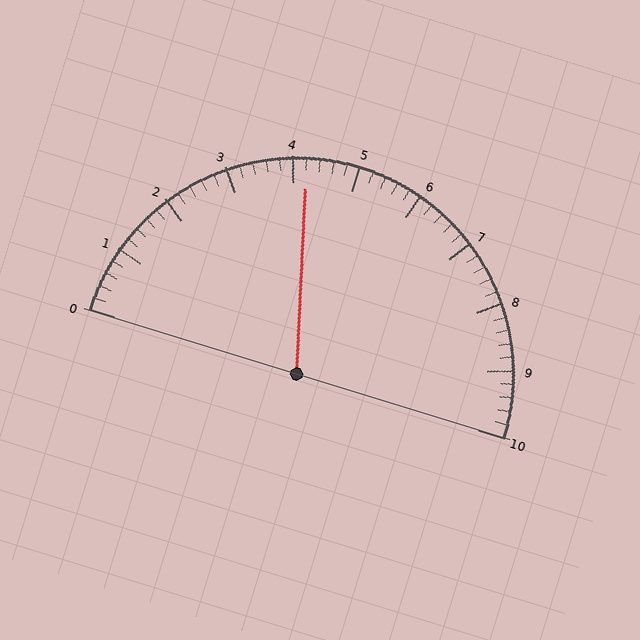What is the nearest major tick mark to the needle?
The nearest major tick mark is 4.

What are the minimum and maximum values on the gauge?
The gauge ranges from 0 to 10.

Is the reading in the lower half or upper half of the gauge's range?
The reading is in the lower half of the range (0 to 10).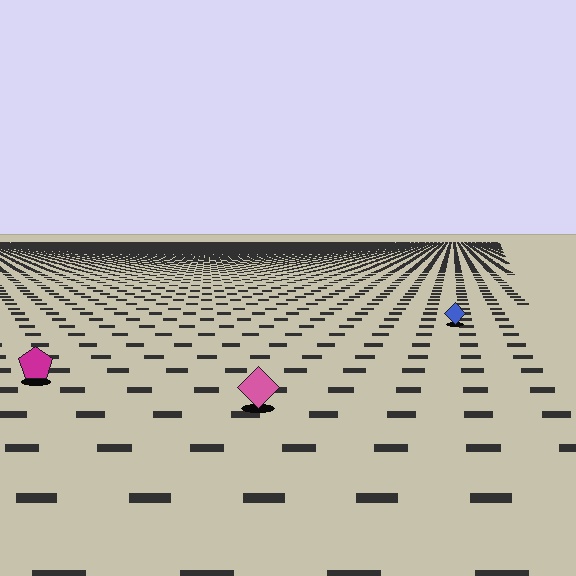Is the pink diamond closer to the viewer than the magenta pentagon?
Yes. The pink diamond is closer — you can tell from the texture gradient: the ground texture is coarser near it.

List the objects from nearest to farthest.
From nearest to farthest: the pink diamond, the magenta pentagon, the blue diamond.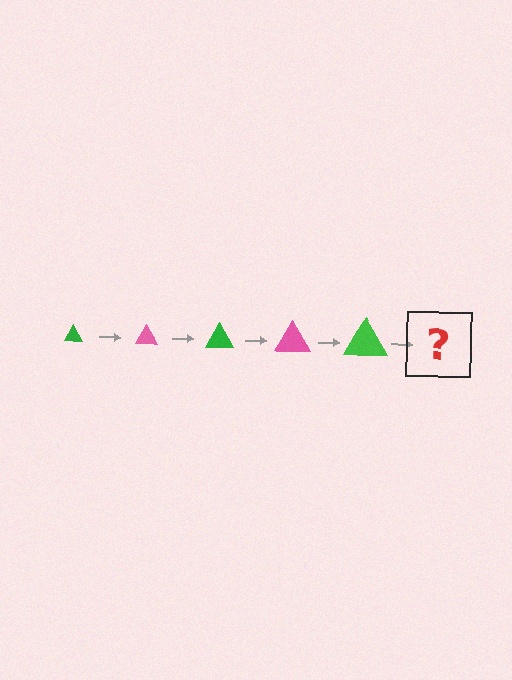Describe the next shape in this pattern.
It should be a pink triangle, larger than the previous one.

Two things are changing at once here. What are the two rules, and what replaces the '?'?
The two rules are that the triangle grows larger each step and the color cycles through green and pink. The '?' should be a pink triangle, larger than the previous one.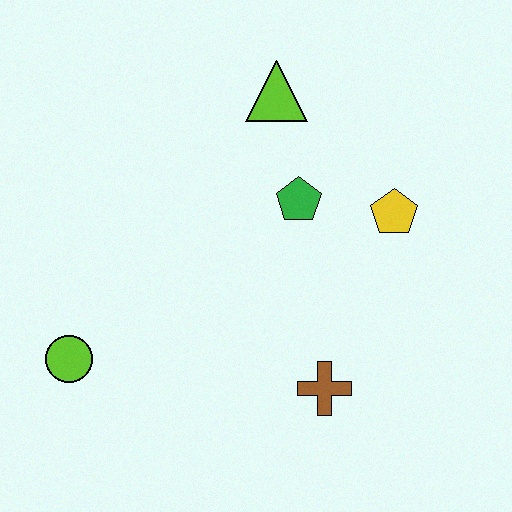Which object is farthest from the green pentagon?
The lime circle is farthest from the green pentagon.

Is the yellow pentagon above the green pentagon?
No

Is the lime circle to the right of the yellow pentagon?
No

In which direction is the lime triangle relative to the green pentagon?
The lime triangle is above the green pentagon.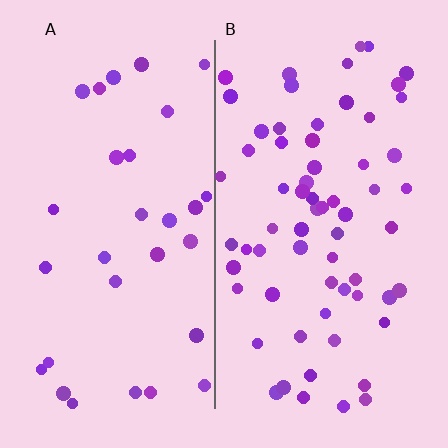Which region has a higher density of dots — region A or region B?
B (the right).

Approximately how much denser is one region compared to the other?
Approximately 2.2× — region B over region A.